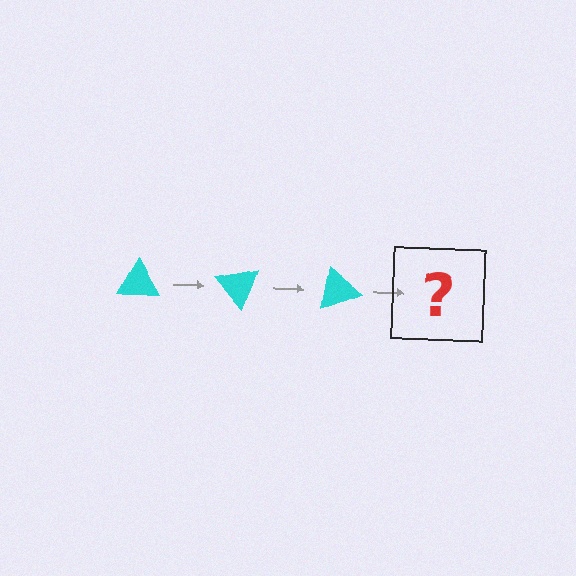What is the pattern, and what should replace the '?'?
The pattern is that the triangle rotates 50 degrees each step. The '?' should be a cyan triangle rotated 150 degrees.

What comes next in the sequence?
The next element should be a cyan triangle rotated 150 degrees.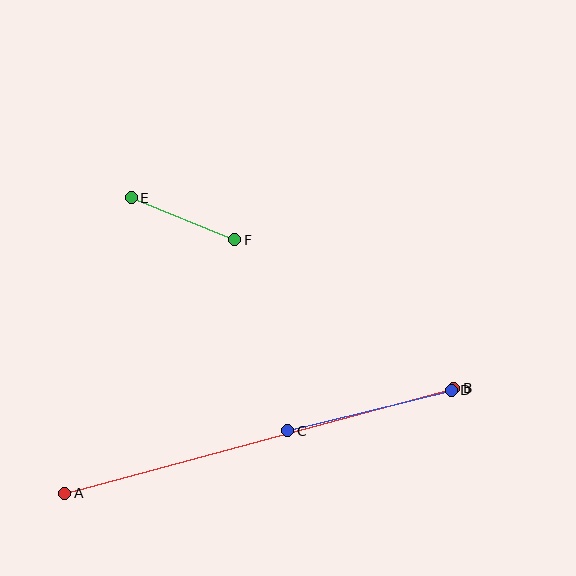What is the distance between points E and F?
The distance is approximately 112 pixels.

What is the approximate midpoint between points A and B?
The midpoint is at approximately (259, 441) pixels.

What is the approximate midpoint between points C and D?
The midpoint is at approximately (370, 411) pixels.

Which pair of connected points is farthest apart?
Points A and B are farthest apart.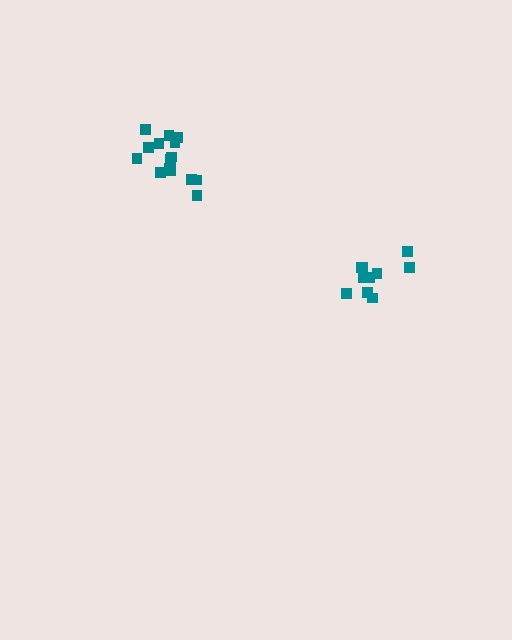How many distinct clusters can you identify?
There are 2 distinct clusters.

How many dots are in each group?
Group 1: 10 dots, Group 2: 15 dots (25 total).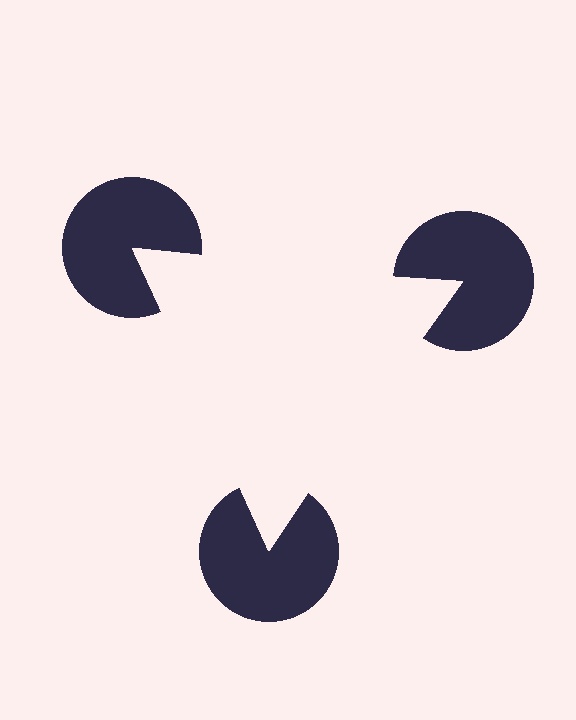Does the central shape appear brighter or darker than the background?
It typically appears slightly brighter than the background, even though no actual brightness change is drawn.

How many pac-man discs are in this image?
There are 3 — one at each vertex of the illusory triangle.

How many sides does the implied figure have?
3 sides.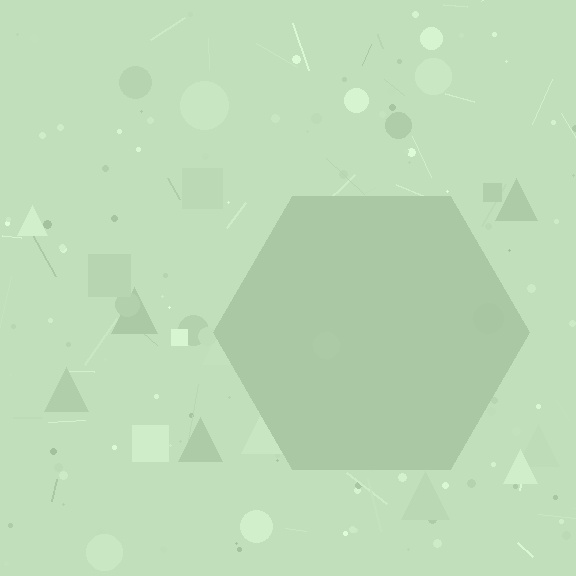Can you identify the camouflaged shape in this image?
The camouflaged shape is a hexagon.